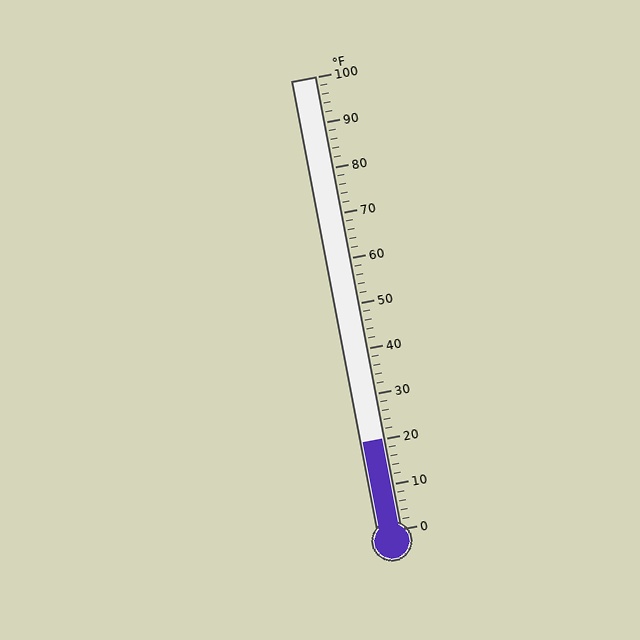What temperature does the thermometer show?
The thermometer shows approximately 20°F.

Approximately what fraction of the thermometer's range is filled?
The thermometer is filled to approximately 20% of its range.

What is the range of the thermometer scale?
The thermometer scale ranges from 0°F to 100°F.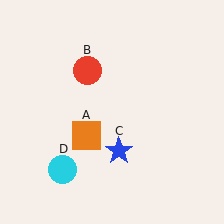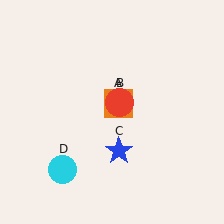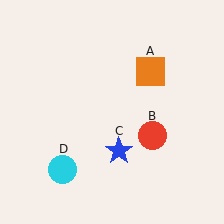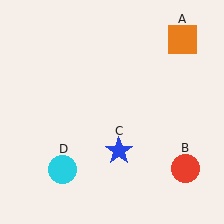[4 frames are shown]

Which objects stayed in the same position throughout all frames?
Blue star (object C) and cyan circle (object D) remained stationary.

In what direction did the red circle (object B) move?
The red circle (object B) moved down and to the right.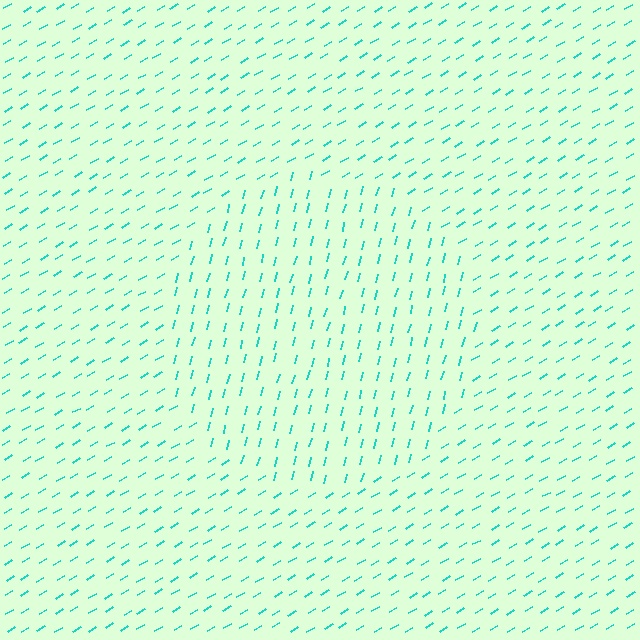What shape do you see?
I see a circle.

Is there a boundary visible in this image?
Yes, there is a texture boundary formed by a change in line orientation.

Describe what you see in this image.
The image is filled with small cyan line segments. A circle region in the image has lines oriented differently from the surrounding lines, creating a visible texture boundary.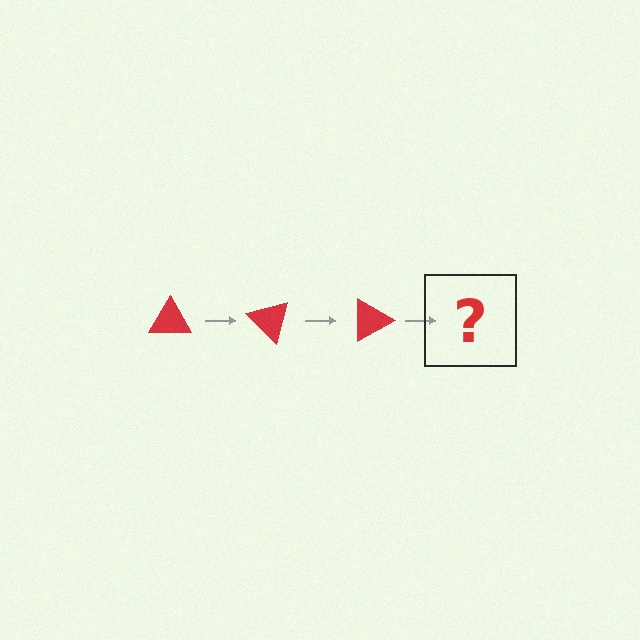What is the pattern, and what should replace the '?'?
The pattern is that the triangle rotates 45 degrees each step. The '?' should be a red triangle rotated 135 degrees.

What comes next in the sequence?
The next element should be a red triangle rotated 135 degrees.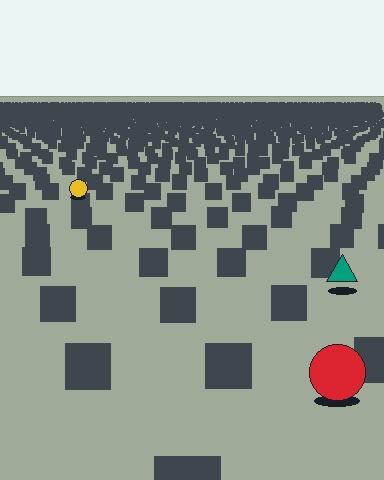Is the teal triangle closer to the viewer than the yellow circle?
Yes. The teal triangle is closer — you can tell from the texture gradient: the ground texture is coarser near it.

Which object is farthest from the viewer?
The yellow circle is farthest from the viewer. It appears smaller and the ground texture around it is denser.